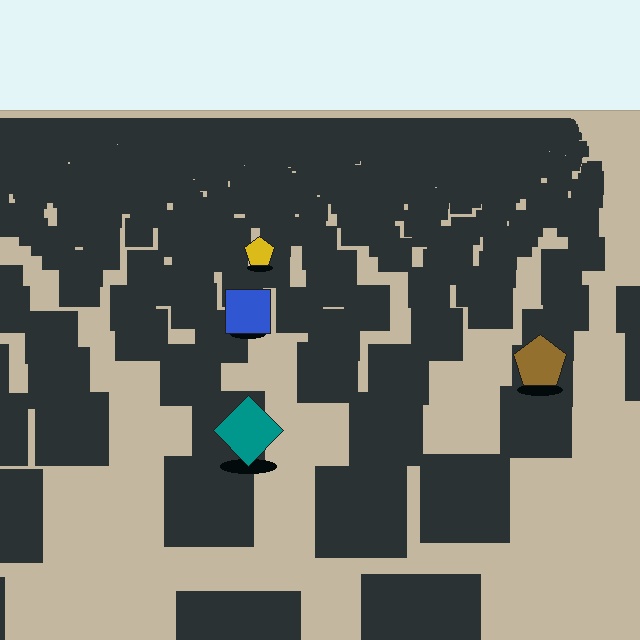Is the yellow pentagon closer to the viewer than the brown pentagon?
No. The brown pentagon is closer — you can tell from the texture gradient: the ground texture is coarser near it.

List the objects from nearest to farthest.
From nearest to farthest: the teal diamond, the brown pentagon, the blue square, the yellow pentagon.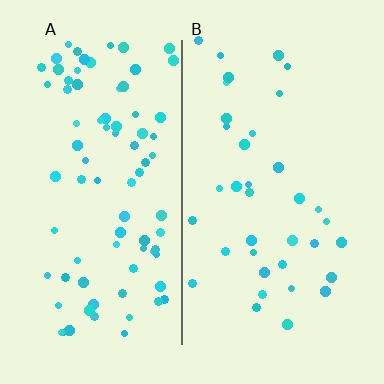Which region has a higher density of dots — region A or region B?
A (the left).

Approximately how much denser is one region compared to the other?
Approximately 2.2× — region A over region B.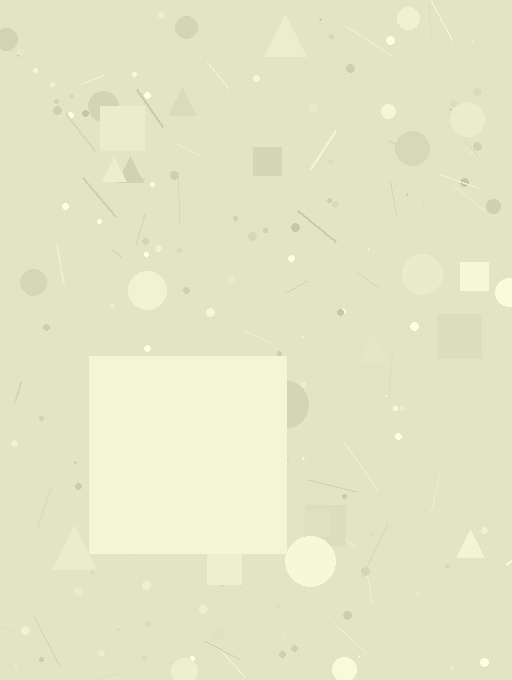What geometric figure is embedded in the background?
A square is embedded in the background.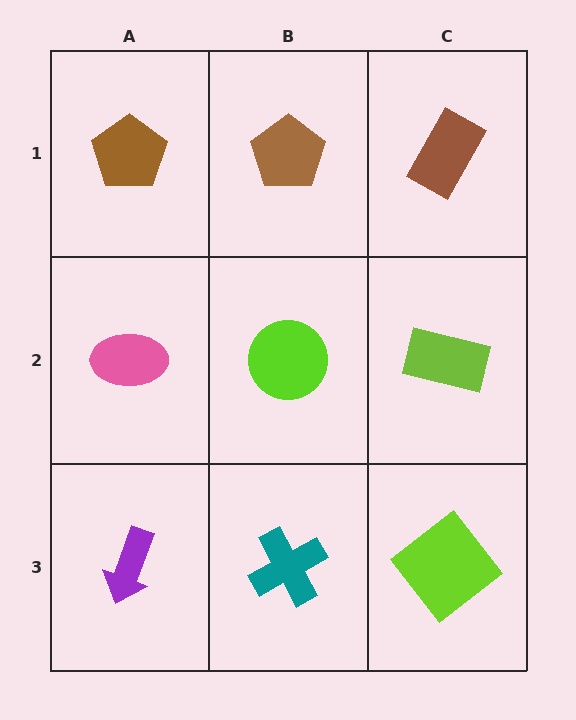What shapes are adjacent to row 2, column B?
A brown pentagon (row 1, column B), a teal cross (row 3, column B), a pink ellipse (row 2, column A), a lime rectangle (row 2, column C).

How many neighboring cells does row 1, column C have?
2.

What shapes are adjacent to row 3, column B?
A lime circle (row 2, column B), a purple arrow (row 3, column A), a lime diamond (row 3, column C).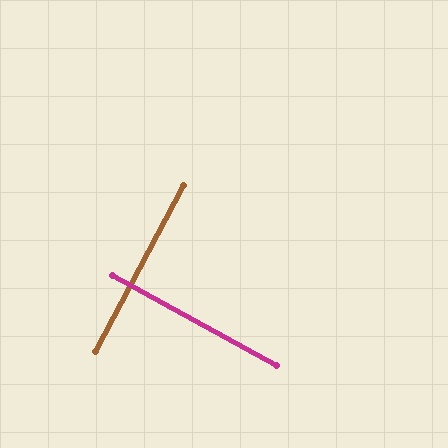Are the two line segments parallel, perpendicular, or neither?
Perpendicular — they meet at approximately 89°.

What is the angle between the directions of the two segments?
Approximately 89 degrees.